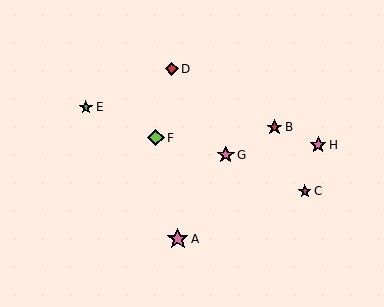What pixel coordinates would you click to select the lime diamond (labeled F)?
Click at (156, 138) to select the lime diamond F.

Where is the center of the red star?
The center of the red star is at (274, 127).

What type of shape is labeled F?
Shape F is a lime diamond.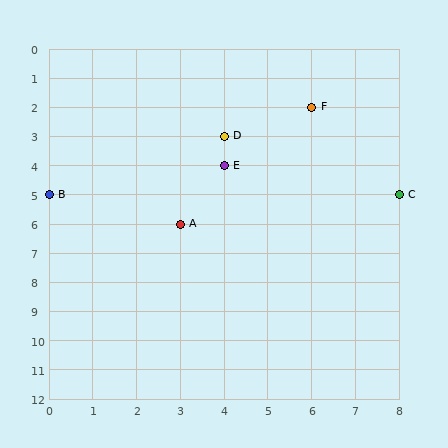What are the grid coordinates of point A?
Point A is at grid coordinates (3, 6).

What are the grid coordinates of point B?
Point B is at grid coordinates (0, 5).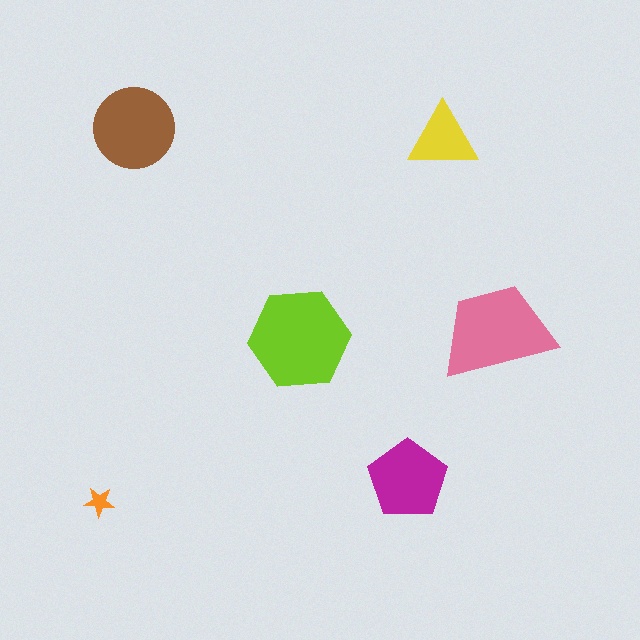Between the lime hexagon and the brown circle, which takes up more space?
The lime hexagon.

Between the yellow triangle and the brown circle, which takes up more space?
The brown circle.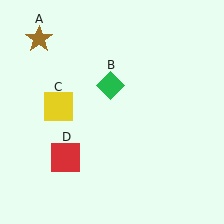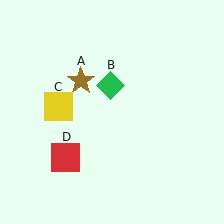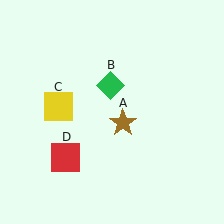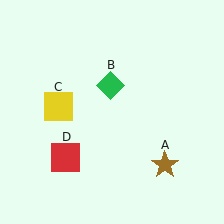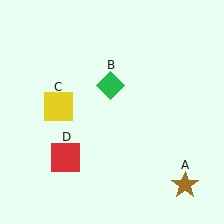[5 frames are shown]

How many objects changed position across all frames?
1 object changed position: brown star (object A).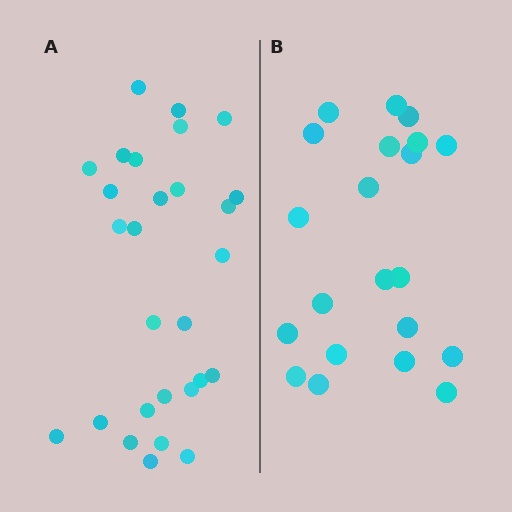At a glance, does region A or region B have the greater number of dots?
Region A (the left region) has more dots.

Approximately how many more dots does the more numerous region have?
Region A has roughly 8 or so more dots than region B.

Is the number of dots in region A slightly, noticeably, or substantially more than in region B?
Region A has noticeably more, but not dramatically so. The ratio is roughly 1.3 to 1.